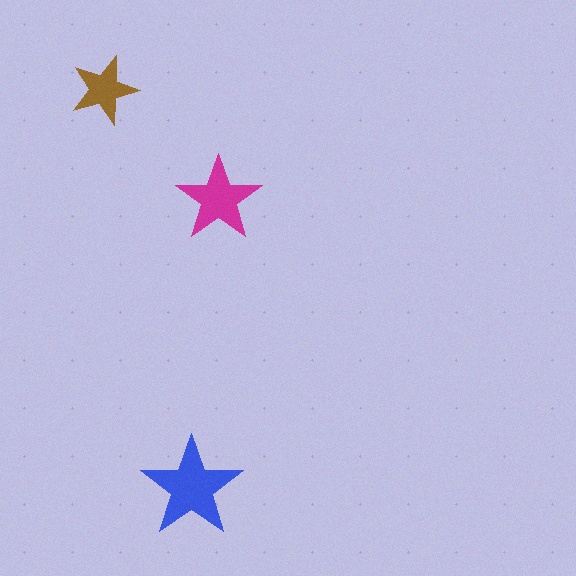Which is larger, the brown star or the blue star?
The blue one.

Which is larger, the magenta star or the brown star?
The magenta one.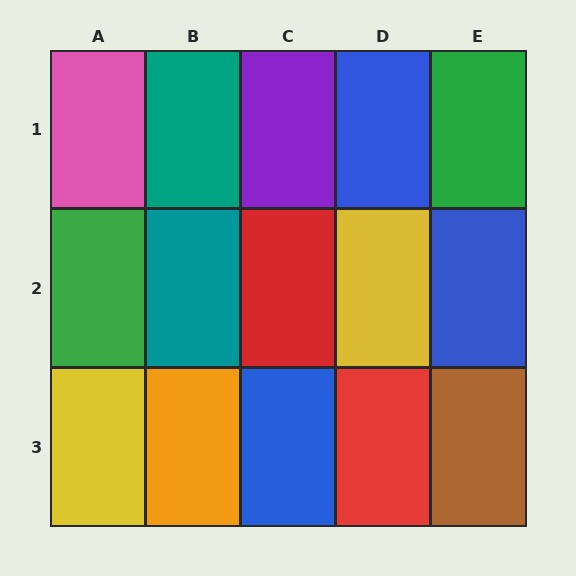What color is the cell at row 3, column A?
Yellow.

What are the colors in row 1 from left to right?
Pink, teal, purple, blue, green.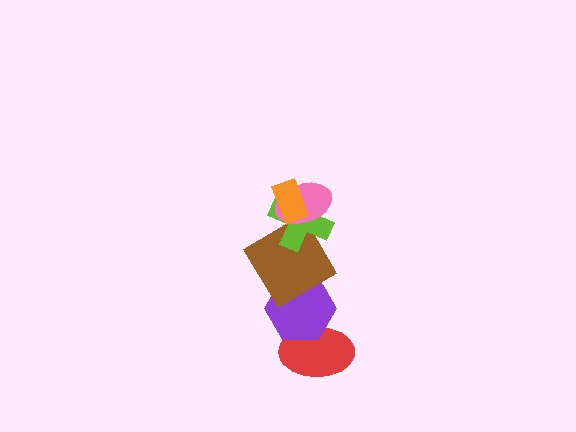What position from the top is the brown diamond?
The brown diamond is 4th from the top.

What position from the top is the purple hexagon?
The purple hexagon is 5th from the top.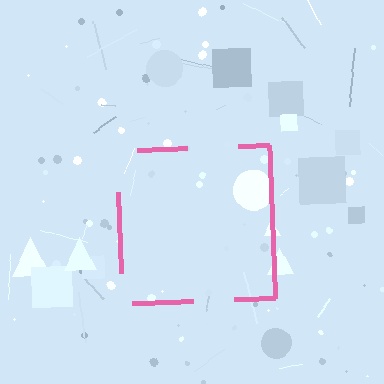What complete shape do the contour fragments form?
The contour fragments form a square.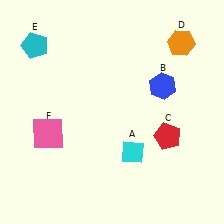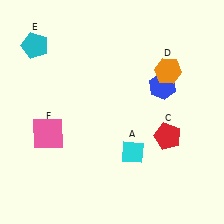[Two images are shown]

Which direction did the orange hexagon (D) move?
The orange hexagon (D) moved down.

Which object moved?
The orange hexagon (D) moved down.